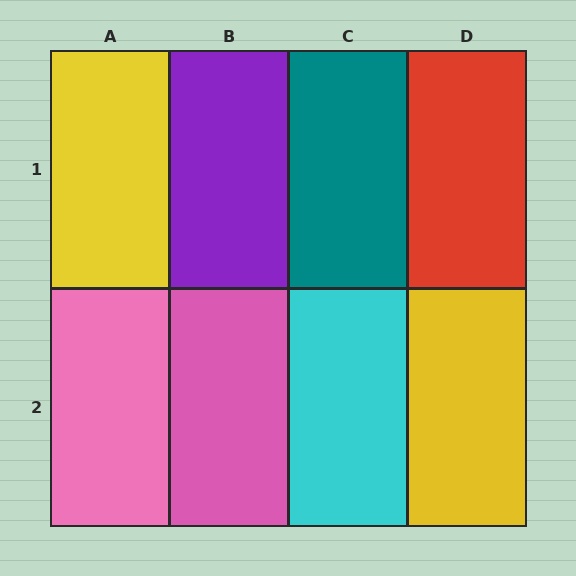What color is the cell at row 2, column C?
Cyan.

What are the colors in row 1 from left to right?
Yellow, purple, teal, red.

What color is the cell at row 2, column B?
Pink.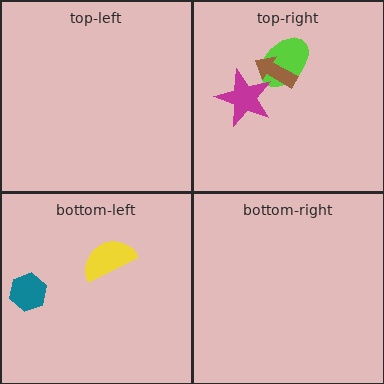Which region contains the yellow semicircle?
The bottom-left region.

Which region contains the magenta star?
The top-right region.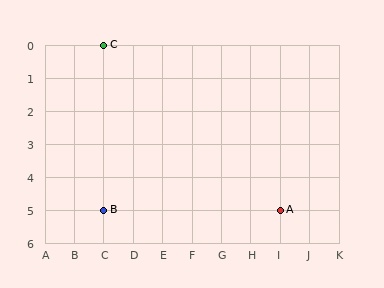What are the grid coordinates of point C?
Point C is at grid coordinates (C, 0).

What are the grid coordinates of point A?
Point A is at grid coordinates (I, 5).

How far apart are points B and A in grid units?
Points B and A are 6 columns apart.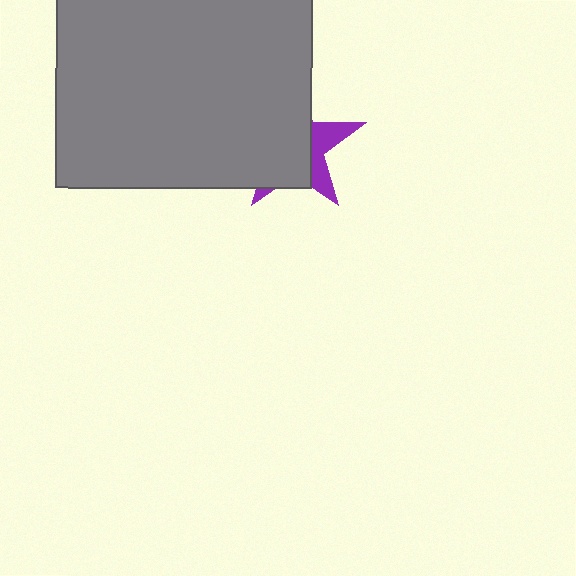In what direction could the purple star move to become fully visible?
The purple star could move right. That would shift it out from behind the gray rectangle entirely.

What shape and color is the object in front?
The object in front is a gray rectangle.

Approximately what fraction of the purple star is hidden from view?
Roughly 69% of the purple star is hidden behind the gray rectangle.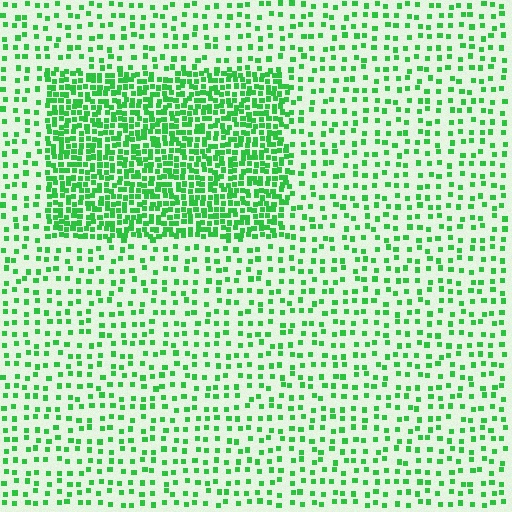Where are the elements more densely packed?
The elements are more densely packed inside the rectangle boundary.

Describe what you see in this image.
The image contains small green elements arranged at two different densities. A rectangle-shaped region is visible where the elements are more densely packed than the surrounding area.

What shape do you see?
I see a rectangle.